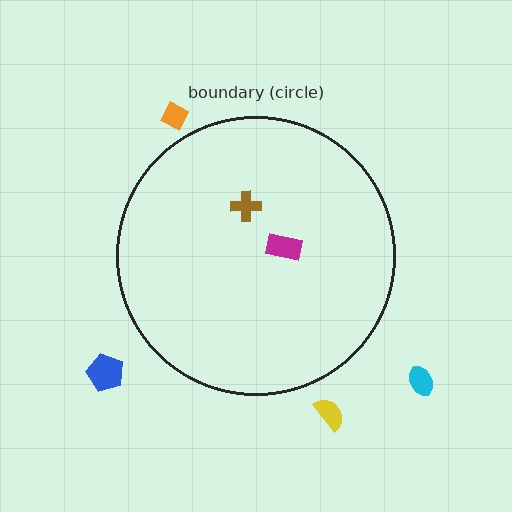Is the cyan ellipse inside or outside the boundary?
Outside.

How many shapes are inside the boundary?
2 inside, 4 outside.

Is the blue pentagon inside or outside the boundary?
Outside.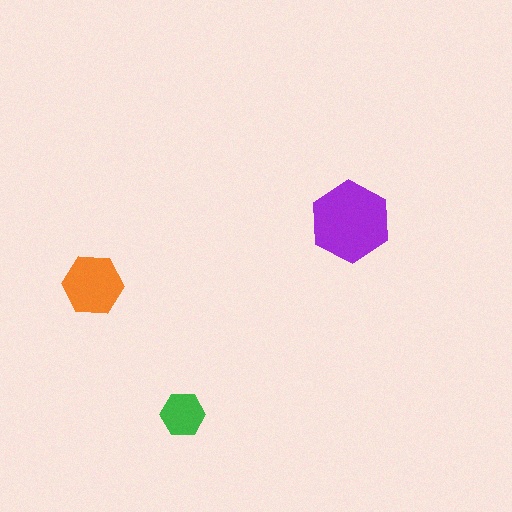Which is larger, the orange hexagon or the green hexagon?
The orange one.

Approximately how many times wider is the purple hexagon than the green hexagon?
About 2 times wider.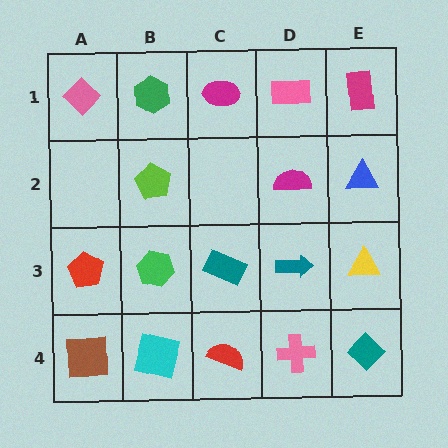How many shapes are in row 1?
5 shapes.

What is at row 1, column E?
A magenta rectangle.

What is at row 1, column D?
A pink rectangle.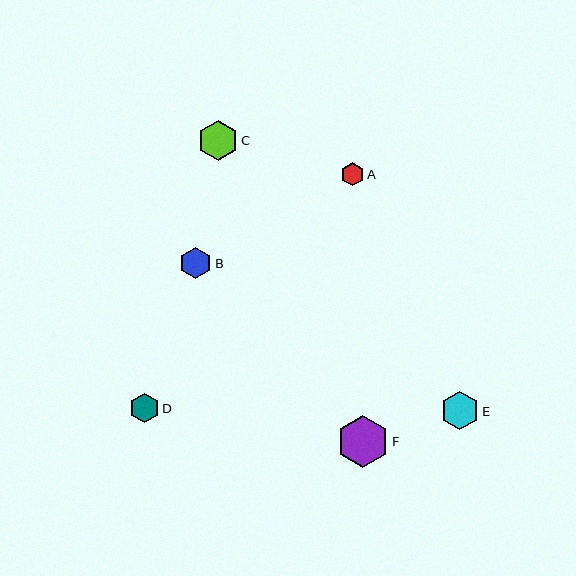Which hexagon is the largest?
Hexagon F is the largest with a size of approximately 52 pixels.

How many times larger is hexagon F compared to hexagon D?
Hexagon F is approximately 1.7 times the size of hexagon D.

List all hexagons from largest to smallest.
From largest to smallest: F, C, E, B, D, A.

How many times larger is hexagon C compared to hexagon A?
Hexagon C is approximately 1.7 times the size of hexagon A.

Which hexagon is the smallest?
Hexagon A is the smallest with a size of approximately 23 pixels.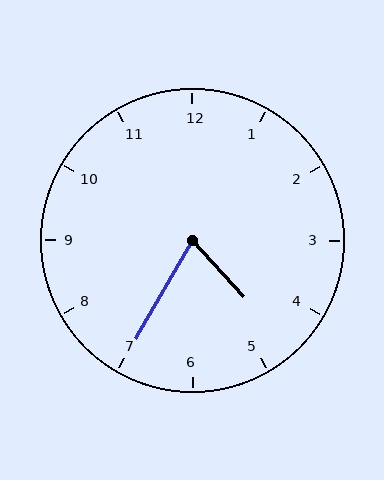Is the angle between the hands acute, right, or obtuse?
It is acute.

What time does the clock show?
4:35.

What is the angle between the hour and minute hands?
Approximately 72 degrees.